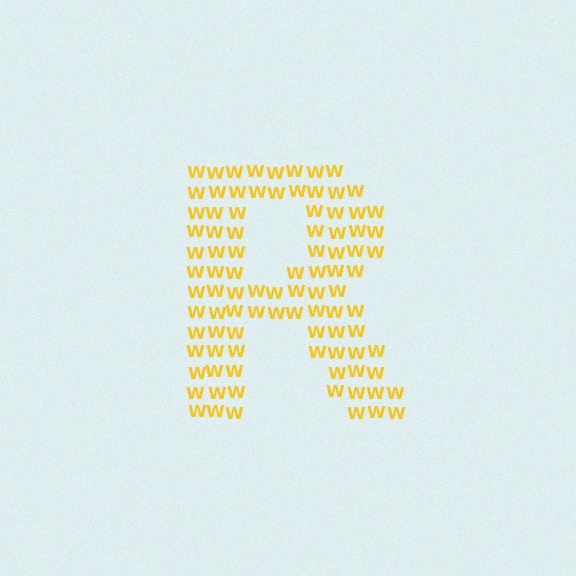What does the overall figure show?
The overall figure shows the letter R.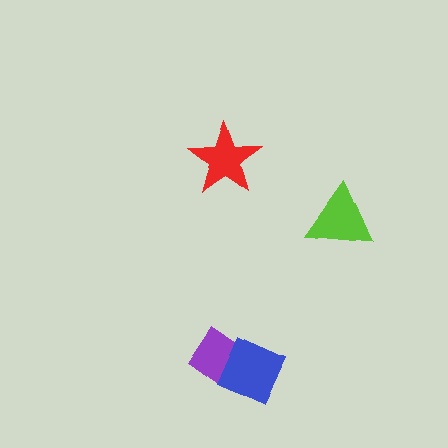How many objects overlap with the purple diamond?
1 object overlaps with the purple diamond.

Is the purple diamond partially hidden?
Yes, it is partially covered by another shape.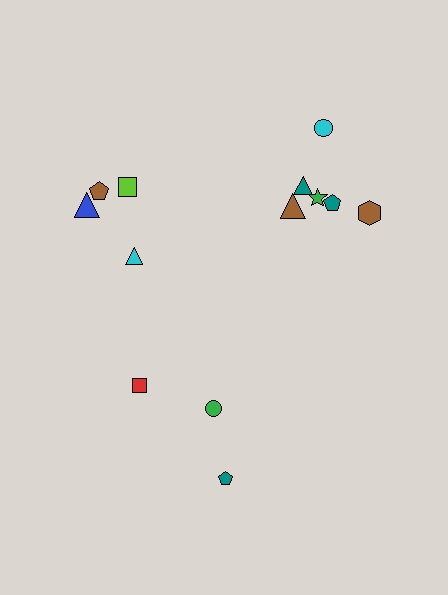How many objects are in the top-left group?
There are 4 objects.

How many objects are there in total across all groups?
There are 13 objects.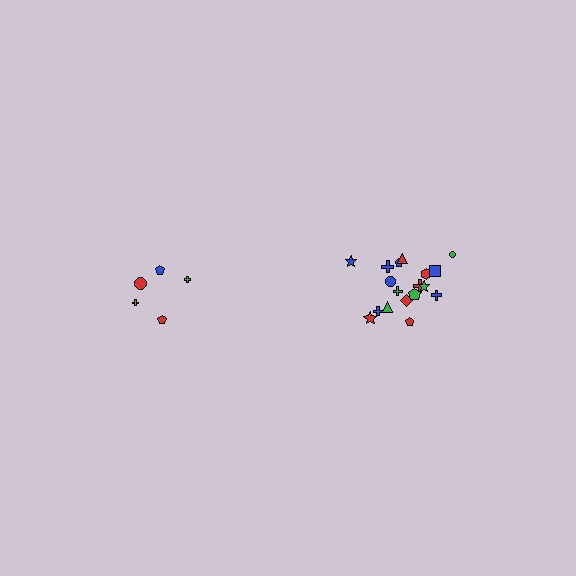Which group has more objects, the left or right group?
The right group.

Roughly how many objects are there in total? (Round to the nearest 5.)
Roughly 25 objects in total.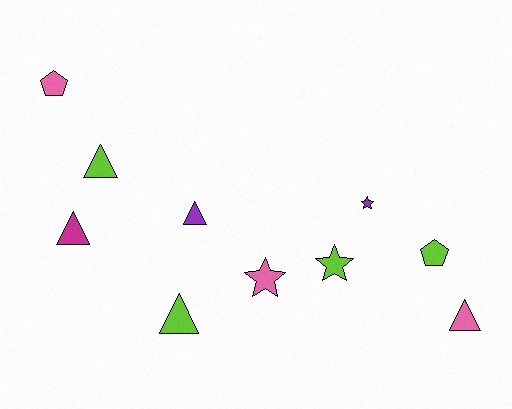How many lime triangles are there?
There are 2 lime triangles.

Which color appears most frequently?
Lime, with 4 objects.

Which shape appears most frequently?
Triangle, with 5 objects.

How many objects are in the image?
There are 10 objects.